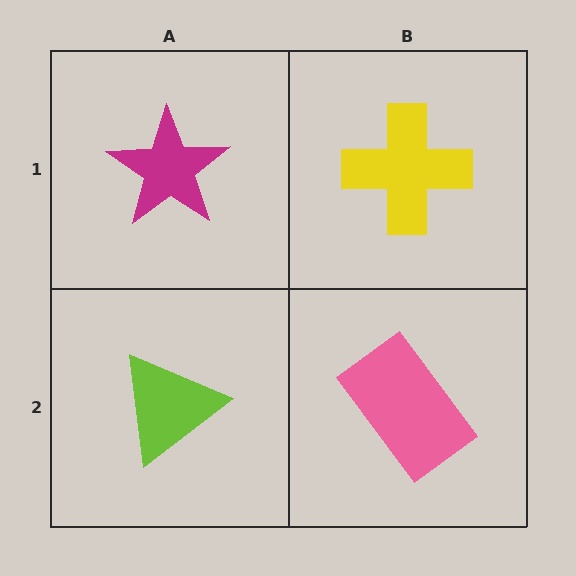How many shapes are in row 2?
2 shapes.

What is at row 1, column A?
A magenta star.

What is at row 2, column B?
A pink rectangle.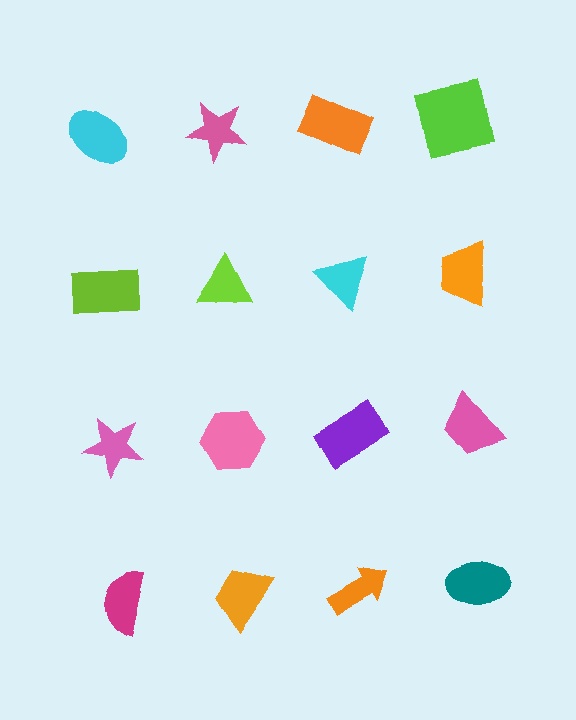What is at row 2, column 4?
An orange trapezoid.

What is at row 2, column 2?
A lime triangle.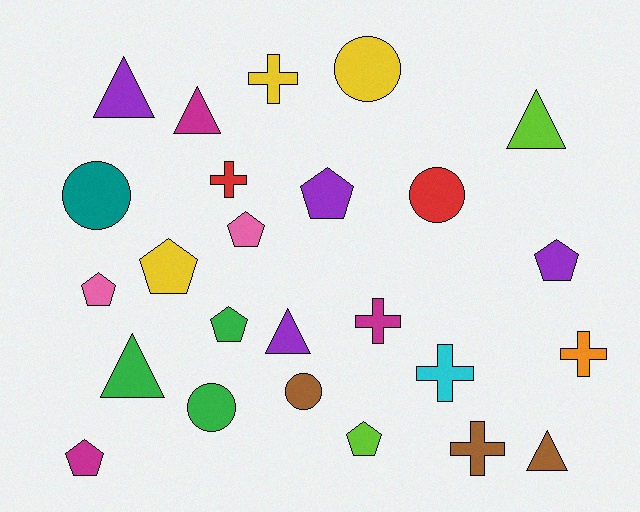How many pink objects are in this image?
There are 2 pink objects.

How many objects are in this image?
There are 25 objects.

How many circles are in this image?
There are 5 circles.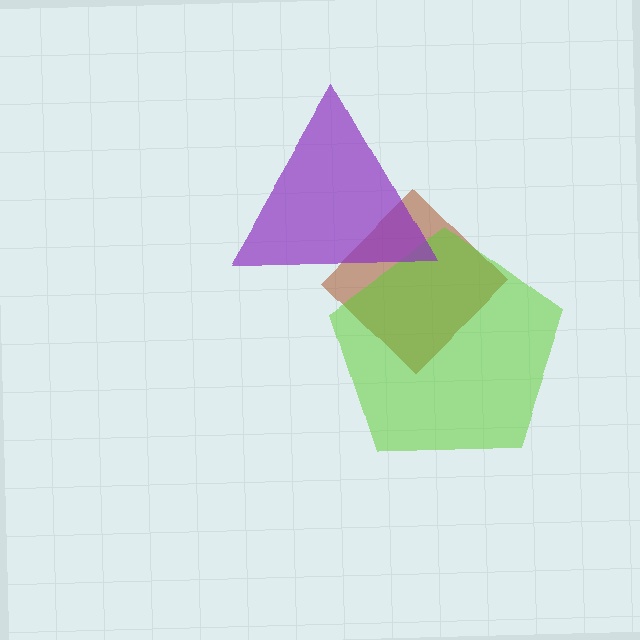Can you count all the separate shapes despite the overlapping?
Yes, there are 3 separate shapes.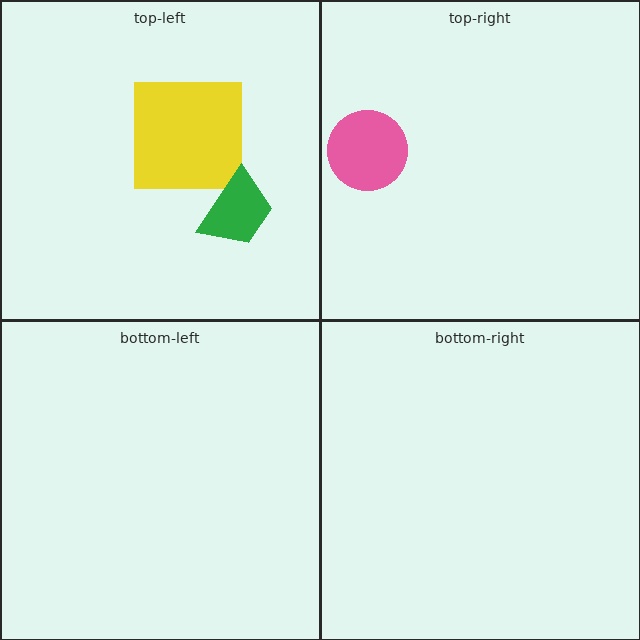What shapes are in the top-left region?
The yellow square, the green trapezoid.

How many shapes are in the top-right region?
1.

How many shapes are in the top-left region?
2.